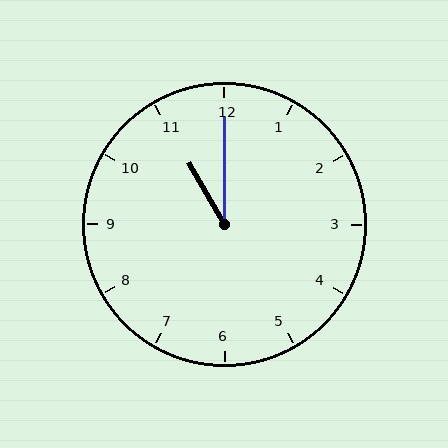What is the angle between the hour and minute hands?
Approximately 30 degrees.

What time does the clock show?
11:00.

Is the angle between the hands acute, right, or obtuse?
It is acute.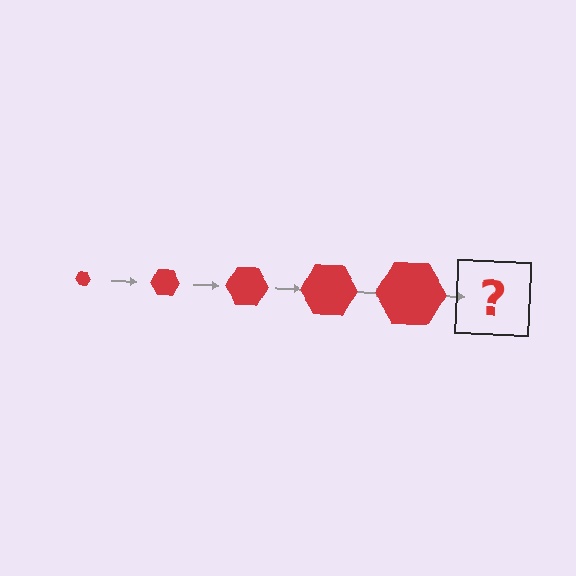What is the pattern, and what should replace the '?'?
The pattern is that the hexagon gets progressively larger each step. The '?' should be a red hexagon, larger than the previous one.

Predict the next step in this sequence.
The next step is a red hexagon, larger than the previous one.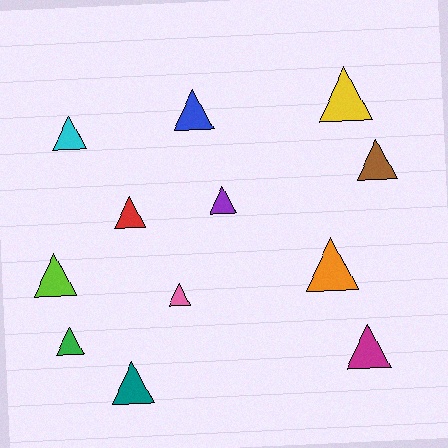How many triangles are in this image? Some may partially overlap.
There are 12 triangles.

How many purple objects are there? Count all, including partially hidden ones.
There is 1 purple object.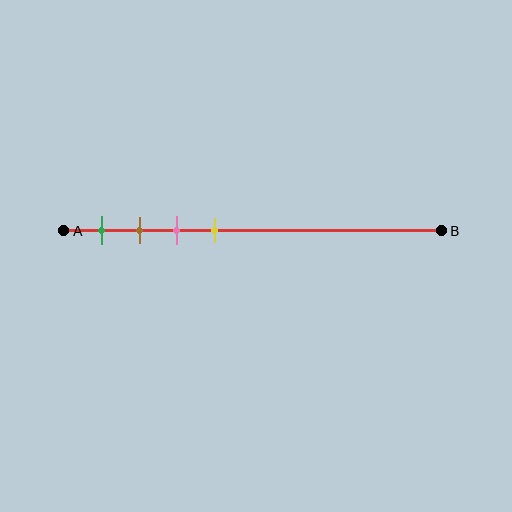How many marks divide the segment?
There are 4 marks dividing the segment.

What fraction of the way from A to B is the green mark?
The green mark is approximately 10% (0.1) of the way from A to B.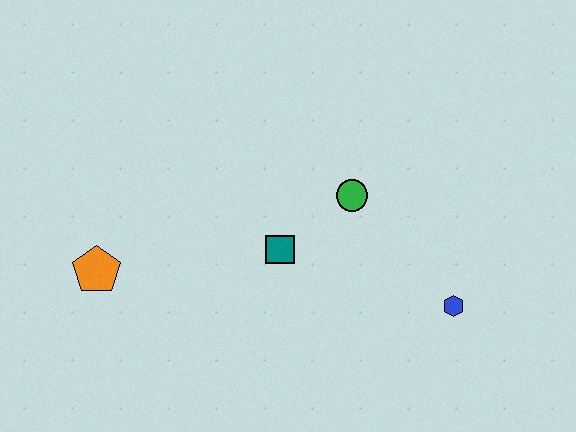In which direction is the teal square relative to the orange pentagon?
The teal square is to the right of the orange pentagon.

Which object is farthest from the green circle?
The orange pentagon is farthest from the green circle.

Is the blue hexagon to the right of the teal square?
Yes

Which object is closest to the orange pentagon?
The teal square is closest to the orange pentagon.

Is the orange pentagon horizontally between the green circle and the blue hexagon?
No